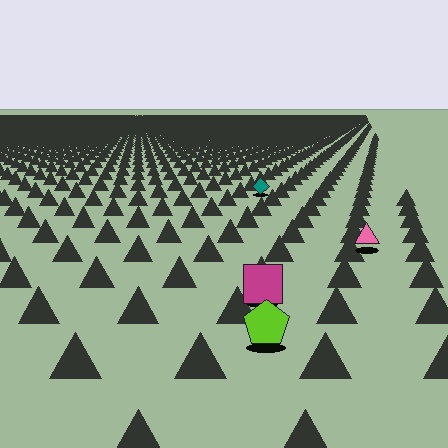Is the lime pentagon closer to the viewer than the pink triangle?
Yes. The lime pentagon is closer — you can tell from the texture gradient: the ground texture is coarser near it.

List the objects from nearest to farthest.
From nearest to farthest: the lime pentagon, the magenta square, the pink triangle, the teal diamond.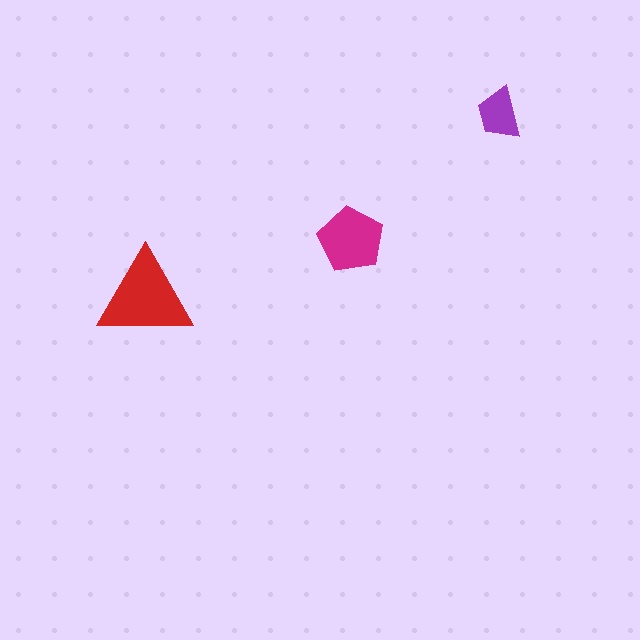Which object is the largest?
The red triangle.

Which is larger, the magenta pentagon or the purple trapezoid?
The magenta pentagon.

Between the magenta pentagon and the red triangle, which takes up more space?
The red triangle.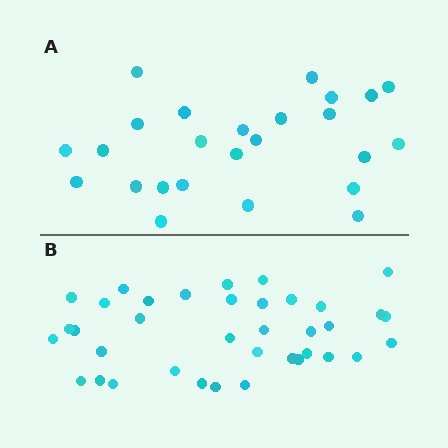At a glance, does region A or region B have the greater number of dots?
Region B (the bottom region) has more dots.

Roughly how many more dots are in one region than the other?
Region B has roughly 12 or so more dots than region A.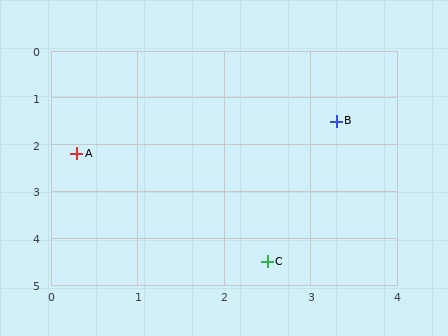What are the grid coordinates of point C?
Point C is at approximately (2.5, 4.5).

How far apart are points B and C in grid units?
Points B and C are about 3.1 grid units apart.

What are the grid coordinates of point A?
Point A is at approximately (0.3, 2.2).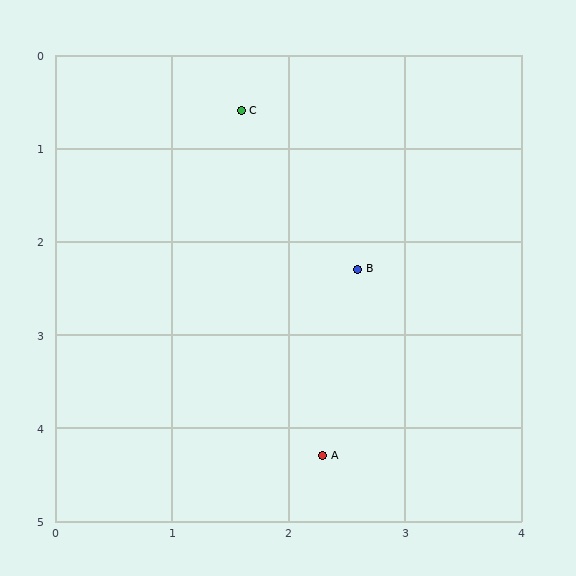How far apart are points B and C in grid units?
Points B and C are about 2.0 grid units apart.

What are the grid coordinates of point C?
Point C is at approximately (1.6, 0.6).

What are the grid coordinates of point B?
Point B is at approximately (2.6, 2.3).